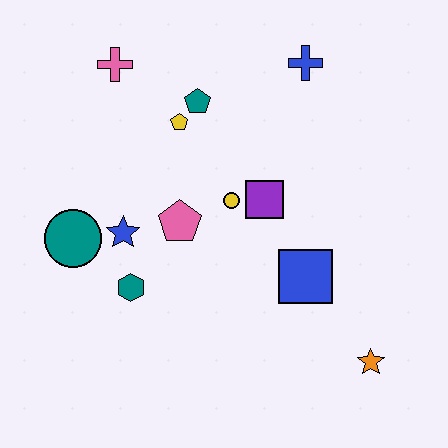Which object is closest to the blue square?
The purple square is closest to the blue square.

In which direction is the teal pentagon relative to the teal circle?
The teal pentagon is above the teal circle.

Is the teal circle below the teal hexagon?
No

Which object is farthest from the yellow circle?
The orange star is farthest from the yellow circle.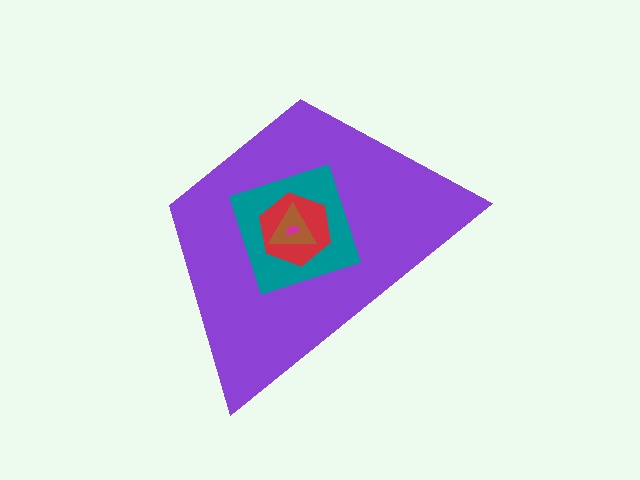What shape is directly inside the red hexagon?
The brown triangle.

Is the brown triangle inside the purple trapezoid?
Yes.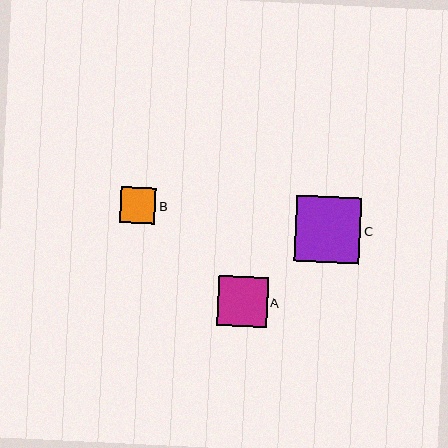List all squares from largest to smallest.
From largest to smallest: C, A, B.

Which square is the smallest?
Square B is the smallest with a size of approximately 36 pixels.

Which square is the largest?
Square C is the largest with a size of approximately 66 pixels.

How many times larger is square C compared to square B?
Square C is approximately 1.8 times the size of square B.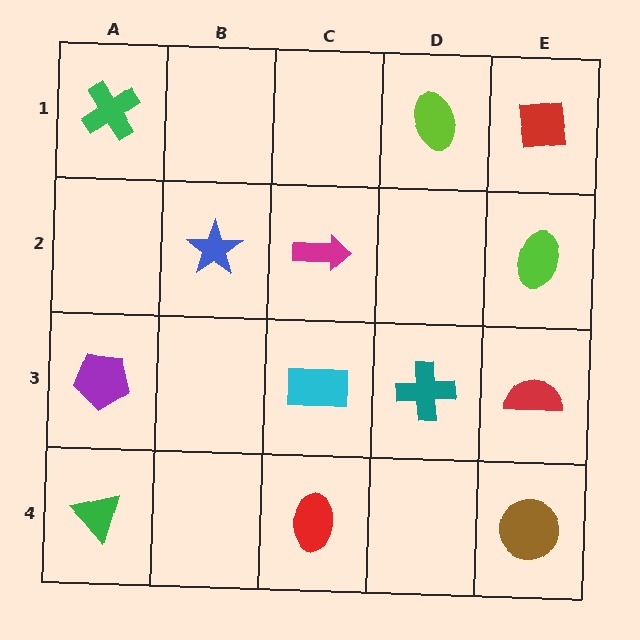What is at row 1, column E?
A red square.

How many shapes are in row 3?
4 shapes.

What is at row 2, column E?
A lime ellipse.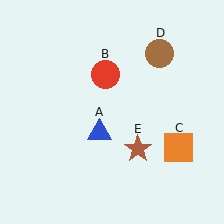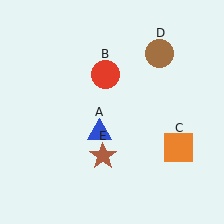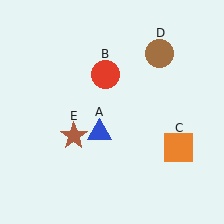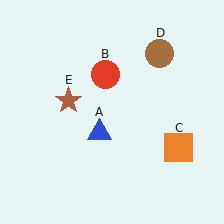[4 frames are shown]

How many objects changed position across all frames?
1 object changed position: brown star (object E).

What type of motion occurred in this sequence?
The brown star (object E) rotated clockwise around the center of the scene.